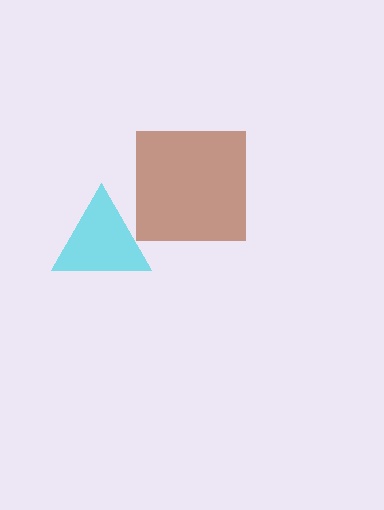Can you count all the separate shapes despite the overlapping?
Yes, there are 2 separate shapes.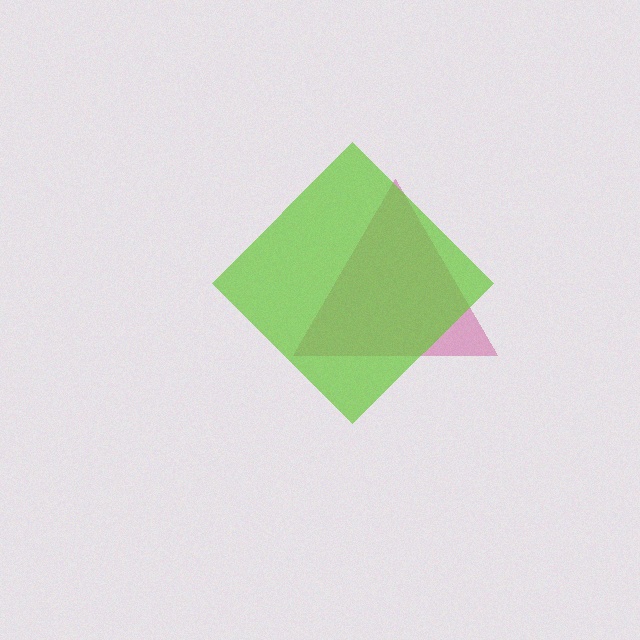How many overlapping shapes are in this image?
There are 2 overlapping shapes in the image.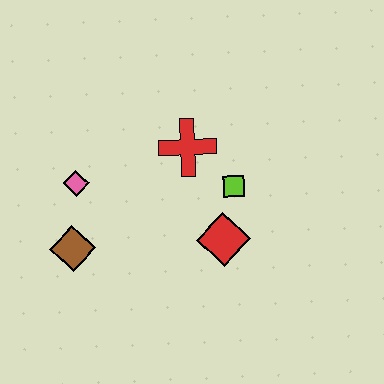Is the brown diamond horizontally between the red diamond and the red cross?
No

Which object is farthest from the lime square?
The brown diamond is farthest from the lime square.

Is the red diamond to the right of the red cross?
Yes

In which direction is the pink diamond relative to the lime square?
The pink diamond is to the left of the lime square.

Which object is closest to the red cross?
The lime square is closest to the red cross.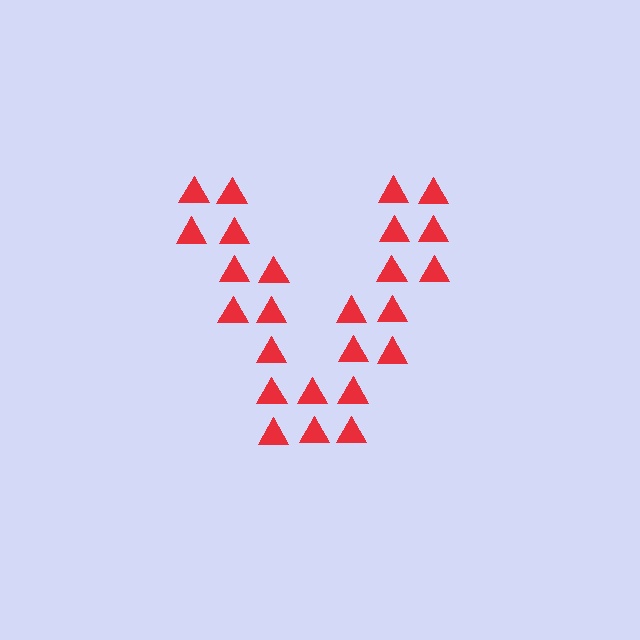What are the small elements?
The small elements are triangles.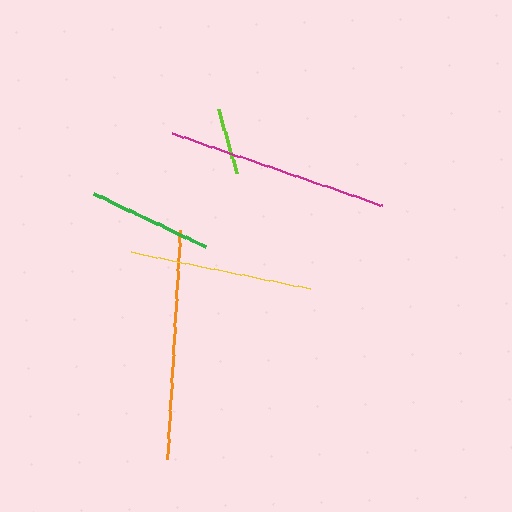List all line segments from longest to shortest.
From longest to shortest: orange, magenta, yellow, green, lime.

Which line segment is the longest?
The orange line is the longest at approximately 230 pixels.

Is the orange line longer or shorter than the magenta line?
The orange line is longer than the magenta line.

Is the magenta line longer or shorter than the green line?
The magenta line is longer than the green line.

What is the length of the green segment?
The green segment is approximately 124 pixels long.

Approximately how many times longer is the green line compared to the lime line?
The green line is approximately 1.9 times the length of the lime line.